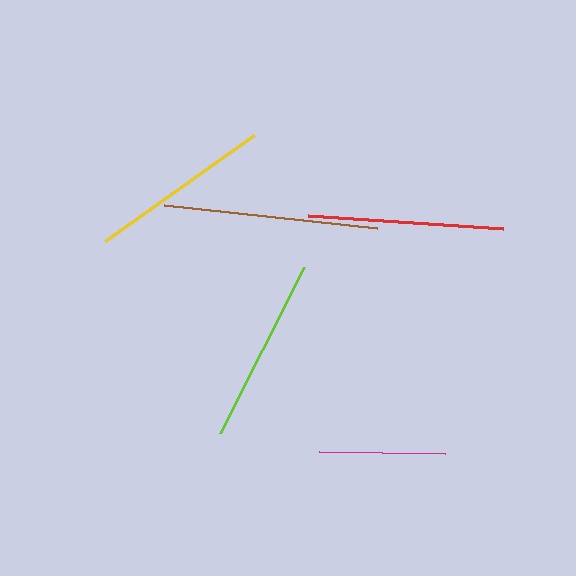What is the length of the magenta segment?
The magenta segment is approximately 126 pixels long.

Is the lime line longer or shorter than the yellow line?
The lime line is longer than the yellow line.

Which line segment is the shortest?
The magenta line is the shortest at approximately 126 pixels.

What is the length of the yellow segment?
The yellow segment is approximately 184 pixels long.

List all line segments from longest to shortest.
From longest to shortest: brown, red, lime, yellow, magenta.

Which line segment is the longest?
The brown line is the longest at approximately 214 pixels.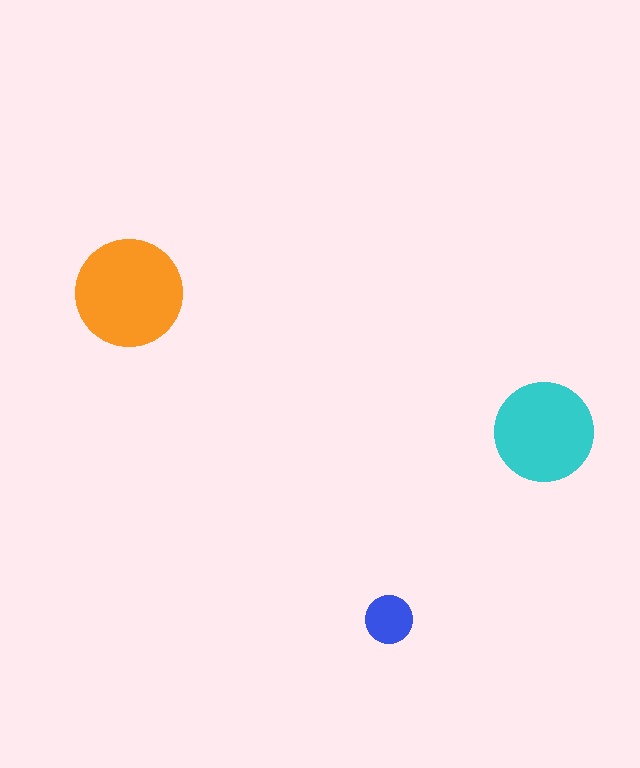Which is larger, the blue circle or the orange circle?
The orange one.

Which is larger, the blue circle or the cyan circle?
The cyan one.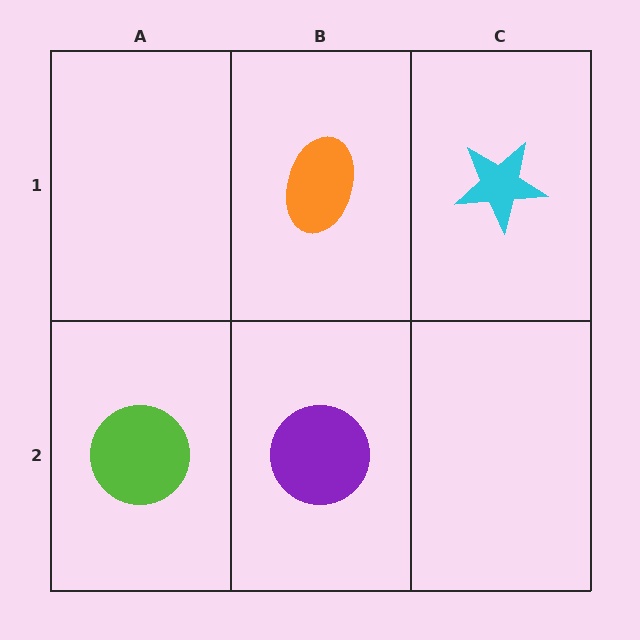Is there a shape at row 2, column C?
No, that cell is empty.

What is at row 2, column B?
A purple circle.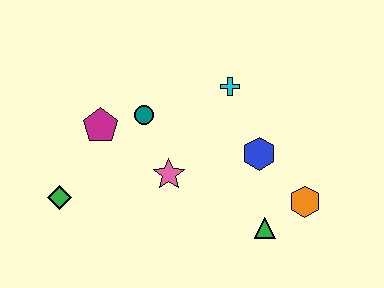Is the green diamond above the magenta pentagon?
No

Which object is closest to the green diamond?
The magenta pentagon is closest to the green diamond.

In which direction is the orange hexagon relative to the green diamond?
The orange hexagon is to the right of the green diamond.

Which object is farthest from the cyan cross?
The green diamond is farthest from the cyan cross.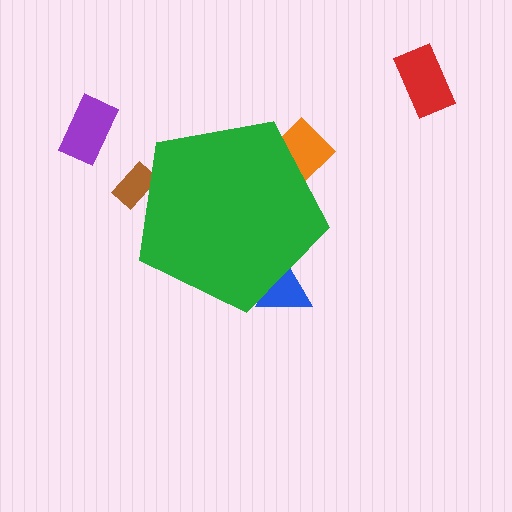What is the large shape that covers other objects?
A green pentagon.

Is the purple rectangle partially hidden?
No, the purple rectangle is fully visible.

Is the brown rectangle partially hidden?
Yes, the brown rectangle is partially hidden behind the green pentagon.